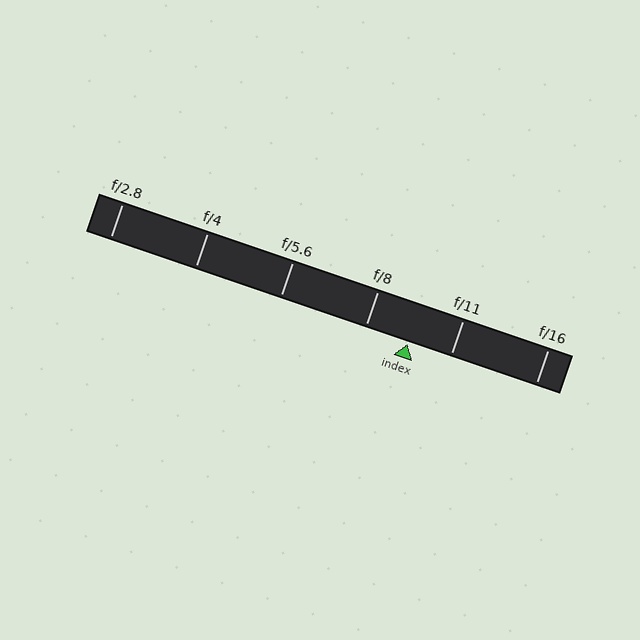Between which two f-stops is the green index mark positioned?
The index mark is between f/8 and f/11.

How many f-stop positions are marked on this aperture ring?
There are 6 f-stop positions marked.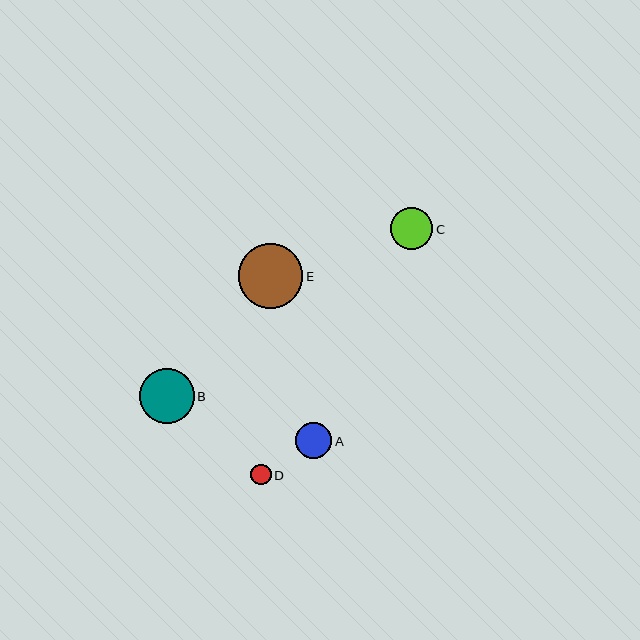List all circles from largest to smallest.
From largest to smallest: E, B, C, A, D.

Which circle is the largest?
Circle E is the largest with a size of approximately 64 pixels.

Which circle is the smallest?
Circle D is the smallest with a size of approximately 20 pixels.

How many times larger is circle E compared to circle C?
Circle E is approximately 1.5 times the size of circle C.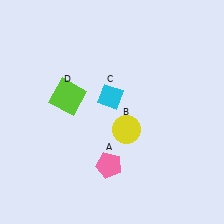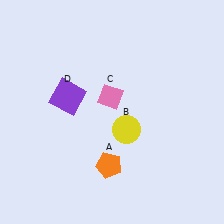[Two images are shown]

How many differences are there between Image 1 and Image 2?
There are 3 differences between the two images.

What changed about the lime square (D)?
In Image 1, D is lime. In Image 2, it changed to purple.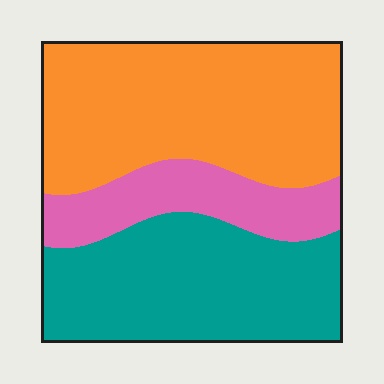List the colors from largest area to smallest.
From largest to smallest: orange, teal, pink.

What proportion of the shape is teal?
Teal covers around 35% of the shape.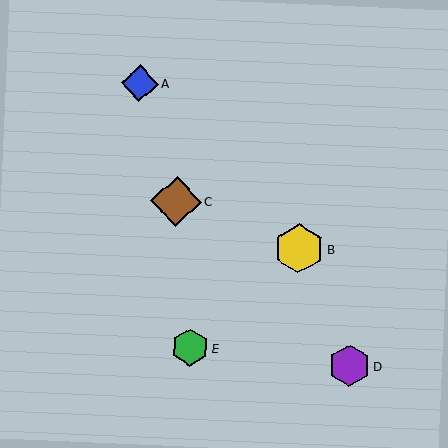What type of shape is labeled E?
Shape E is a green hexagon.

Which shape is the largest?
The brown diamond (labeled C) is the largest.